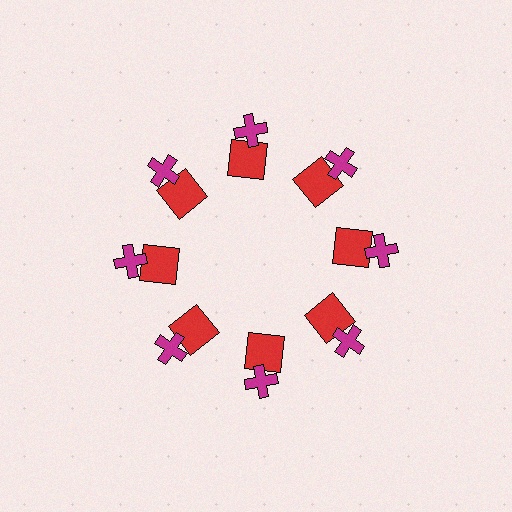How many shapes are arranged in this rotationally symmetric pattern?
There are 16 shapes, arranged in 8 groups of 2.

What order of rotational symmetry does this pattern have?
This pattern has 8-fold rotational symmetry.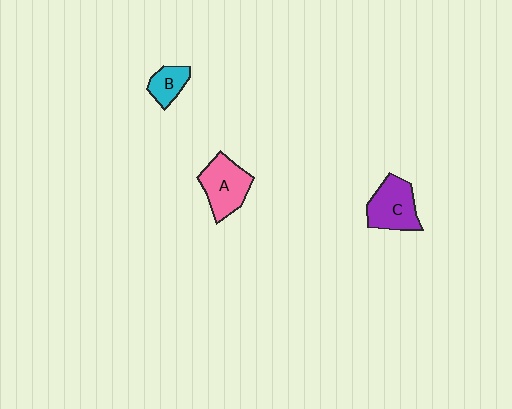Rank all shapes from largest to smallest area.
From largest to smallest: A (pink), C (purple), B (cyan).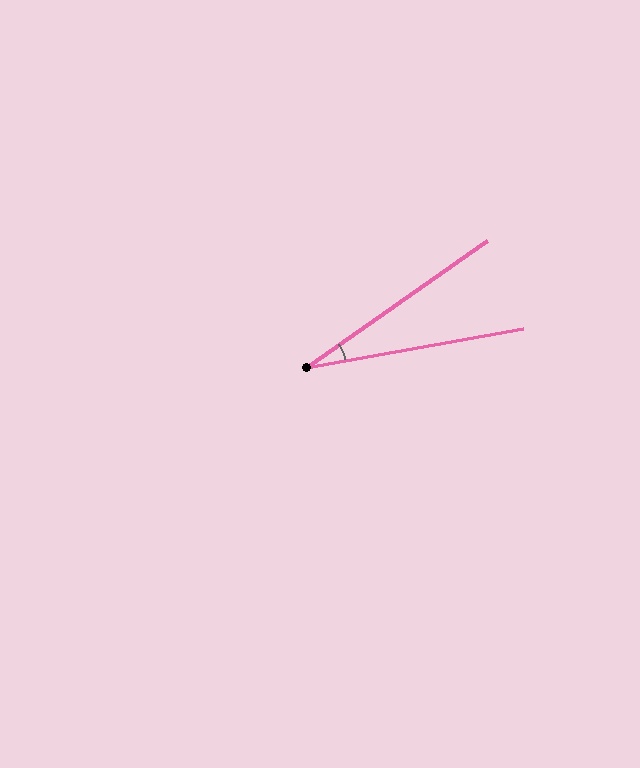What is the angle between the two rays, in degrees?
Approximately 25 degrees.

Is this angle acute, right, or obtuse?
It is acute.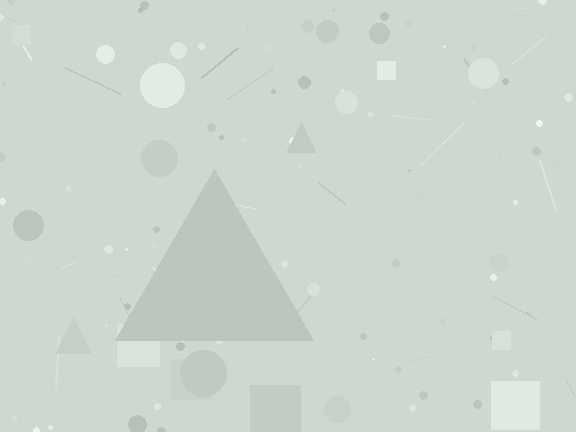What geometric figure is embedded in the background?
A triangle is embedded in the background.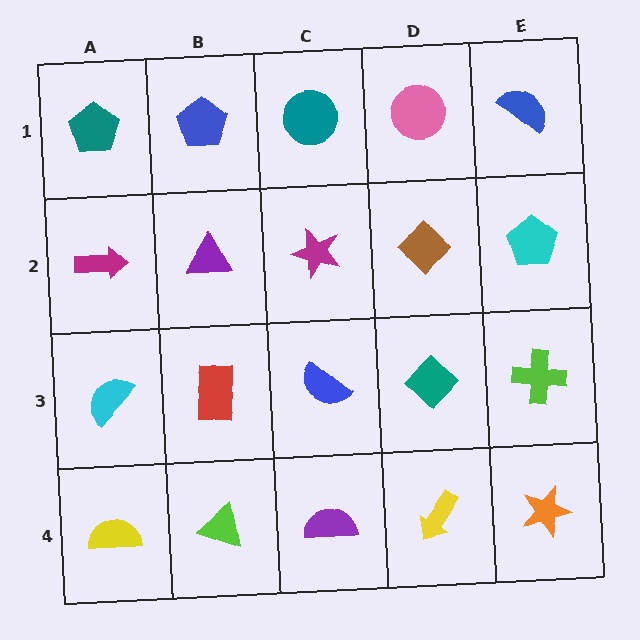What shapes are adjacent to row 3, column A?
A magenta arrow (row 2, column A), a yellow semicircle (row 4, column A), a red rectangle (row 3, column B).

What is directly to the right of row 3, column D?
A lime cross.